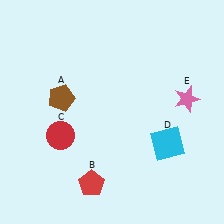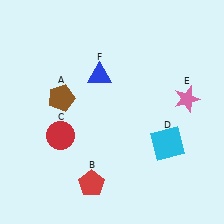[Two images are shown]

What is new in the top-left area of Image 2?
A blue triangle (F) was added in the top-left area of Image 2.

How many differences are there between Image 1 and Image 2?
There is 1 difference between the two images.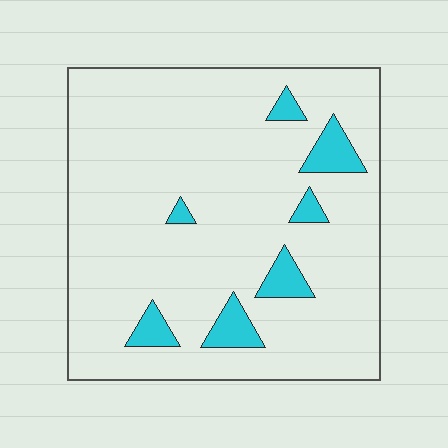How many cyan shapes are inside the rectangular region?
7.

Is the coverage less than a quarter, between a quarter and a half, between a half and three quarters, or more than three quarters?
Less than a quarter.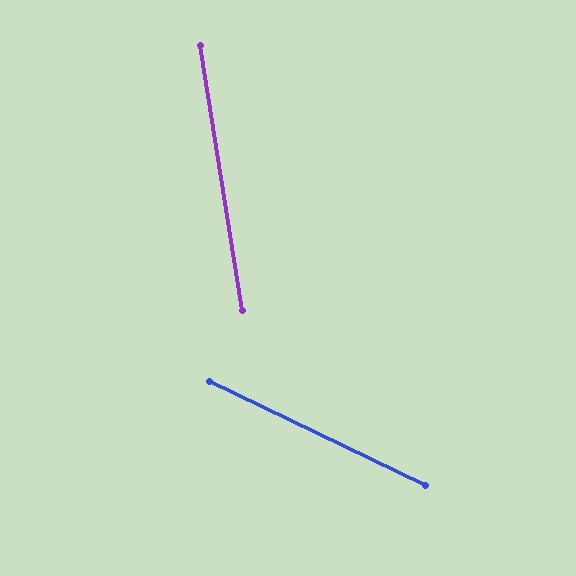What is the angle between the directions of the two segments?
Approximately 55 degrees.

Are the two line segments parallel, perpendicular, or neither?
Neither parallel nor perpendicular — they differ by about 55°.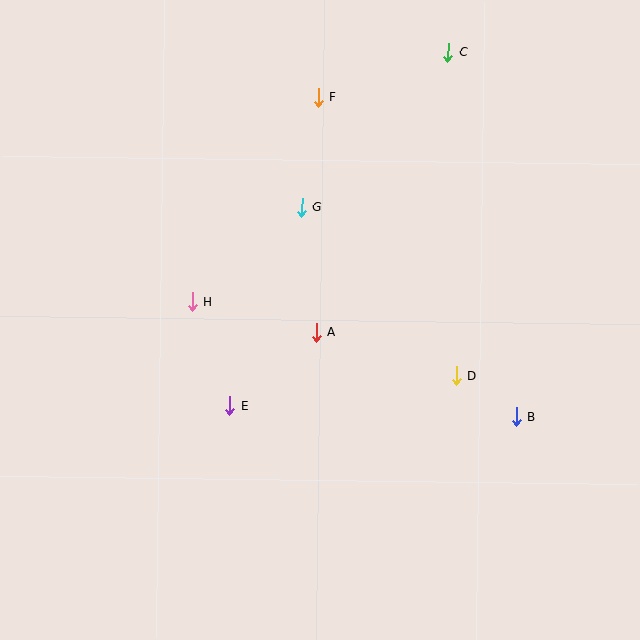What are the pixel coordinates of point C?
Point C is at (448, 52).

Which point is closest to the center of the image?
Point A at (316, 332) is closest to the center.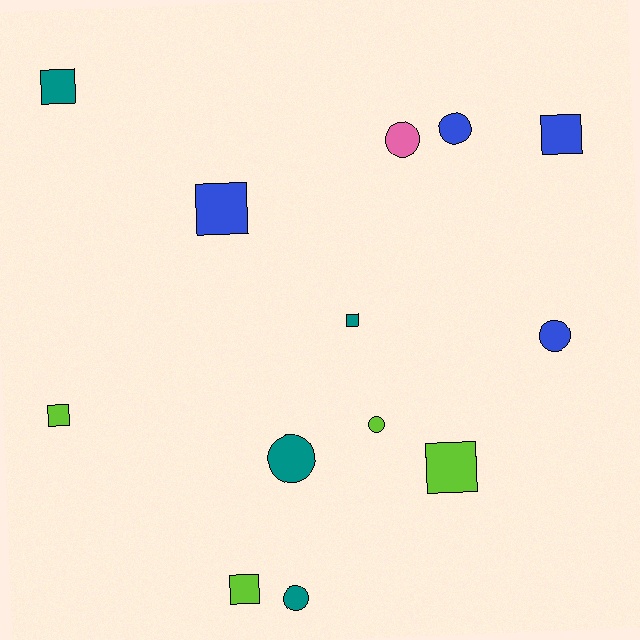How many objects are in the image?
There are 13 objects.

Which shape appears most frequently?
Square, with 7 objects.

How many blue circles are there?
There are 2 blue circles.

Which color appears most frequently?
Teal, with 4 objects.